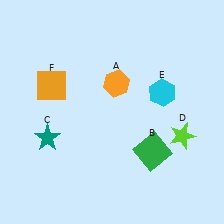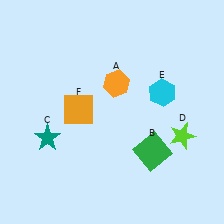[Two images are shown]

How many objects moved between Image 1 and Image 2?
1 object moved between the two images.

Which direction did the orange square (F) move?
The orange square (F) moved right.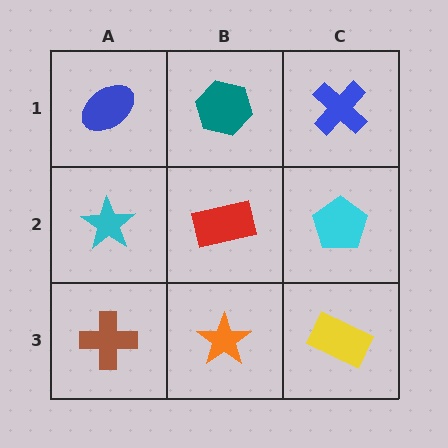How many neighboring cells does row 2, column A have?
3.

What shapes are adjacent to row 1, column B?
A red rectangle (row 2, column B), a blue ellipse (row 1, column A), a blue cross (row 1, column C).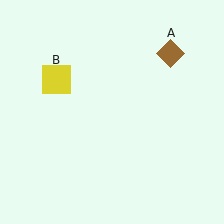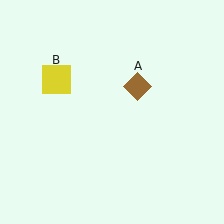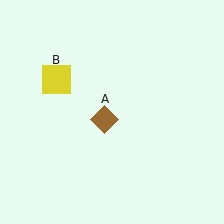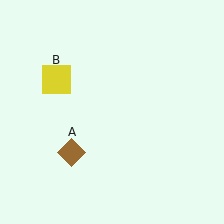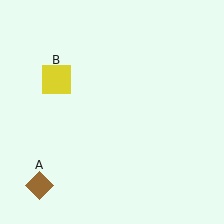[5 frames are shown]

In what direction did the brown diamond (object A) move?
The brown diamond (object A) moved down and to the left.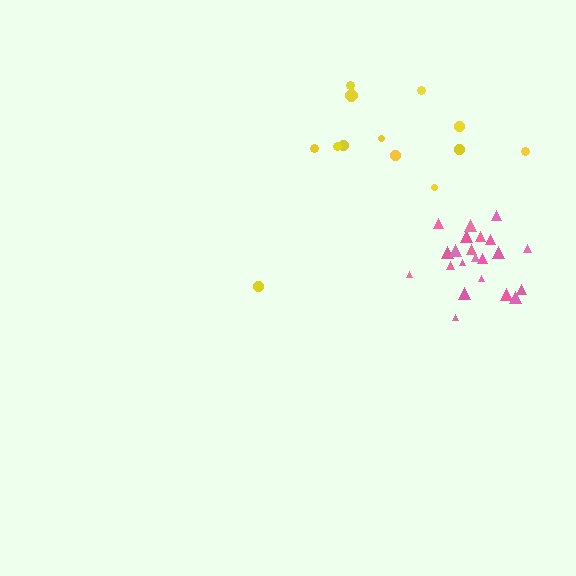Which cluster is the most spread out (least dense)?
Yellow.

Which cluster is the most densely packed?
Pink.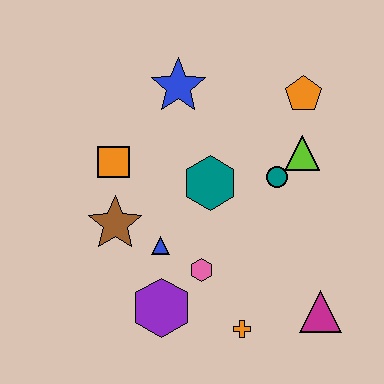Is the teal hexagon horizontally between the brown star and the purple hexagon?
No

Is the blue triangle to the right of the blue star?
No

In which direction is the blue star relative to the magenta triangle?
The blue star is above the magenta triangle.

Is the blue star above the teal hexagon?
Yes